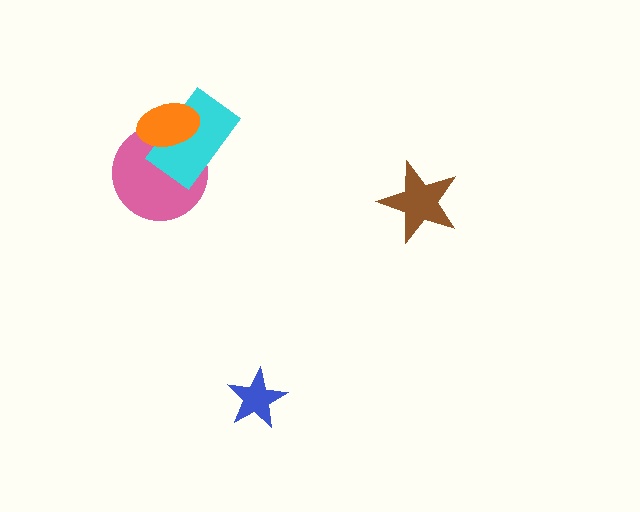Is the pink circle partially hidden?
Yes, it is partially covered by another shape.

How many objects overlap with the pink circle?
2 objects overlap with the pink circle.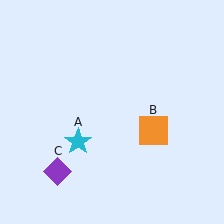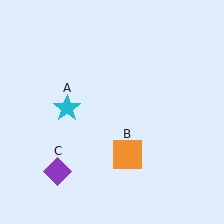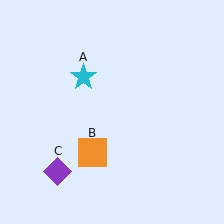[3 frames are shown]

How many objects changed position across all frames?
2 objects changed position: cyan star (object A), orange square (object B).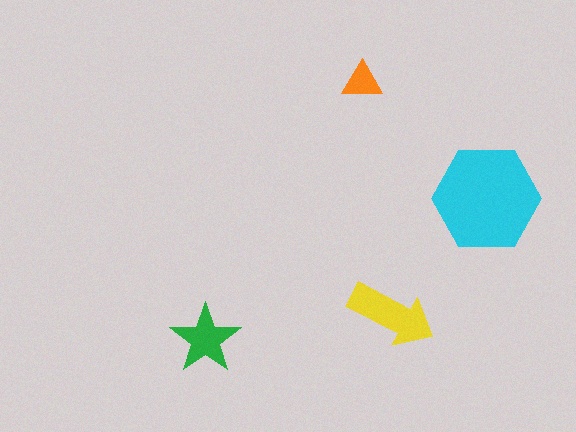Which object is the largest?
The cyan hexagon.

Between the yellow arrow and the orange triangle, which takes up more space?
The yellow arrow.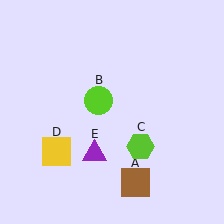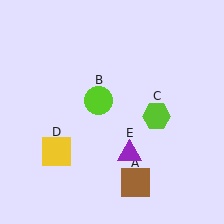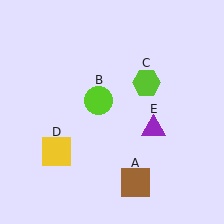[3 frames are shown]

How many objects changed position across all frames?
2 objects changed position: lime hexagon (object C), purple triangle (object E).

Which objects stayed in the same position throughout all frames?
Brown square (object A) and lime circle (object B) and yellow square (object D) remained stationary.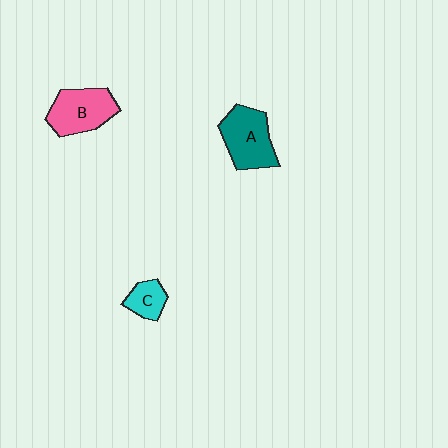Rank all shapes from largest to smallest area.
From largest to smallest: A (teal), B (pink), C (cyan).